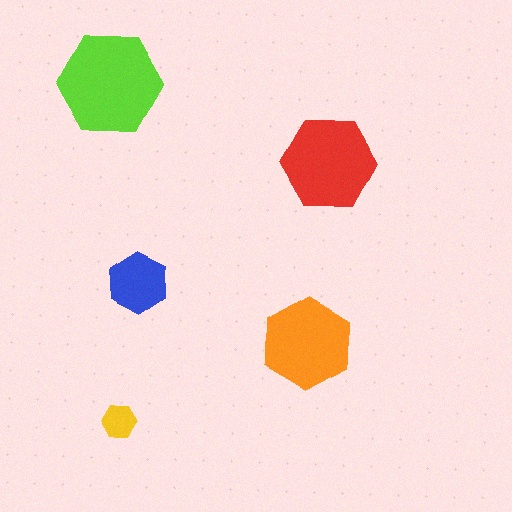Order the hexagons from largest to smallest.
the lime one, the red one, the orange one, the blue one, the yellow one.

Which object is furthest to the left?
The lime hexagon is leftmost.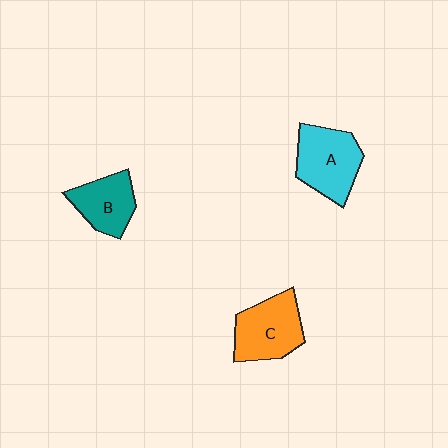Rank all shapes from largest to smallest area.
From largest to smallest: A (cyan), C (orange), B (teal).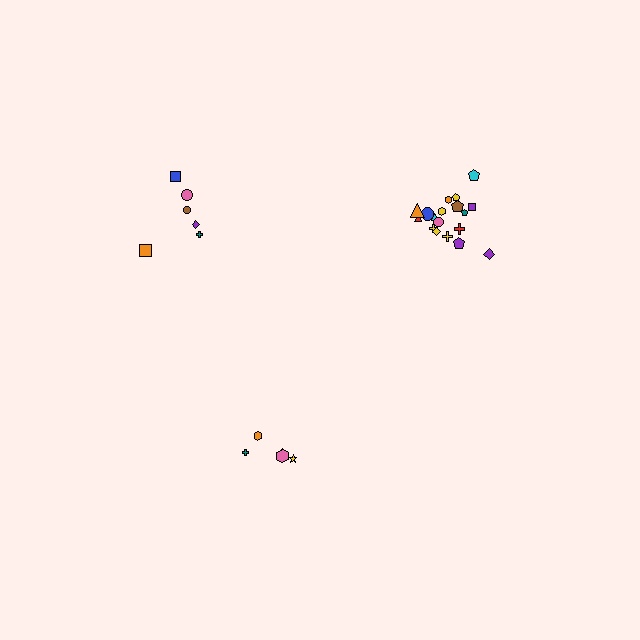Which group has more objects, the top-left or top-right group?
The top-right group.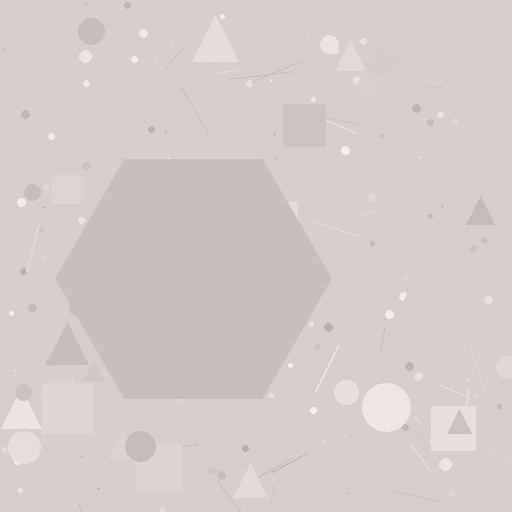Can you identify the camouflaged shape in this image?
The camouflaged shape is a hexagon.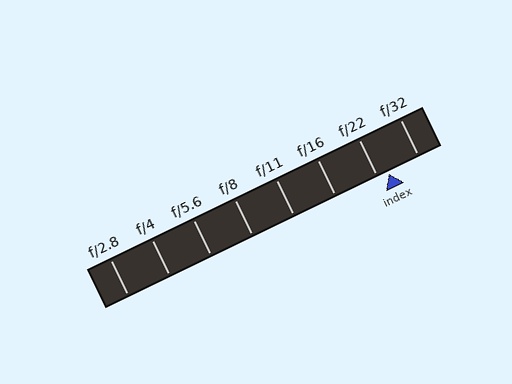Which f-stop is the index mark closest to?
The index mark is closest to f/22.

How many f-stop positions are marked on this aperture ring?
There are 8 f-stop positions marked.